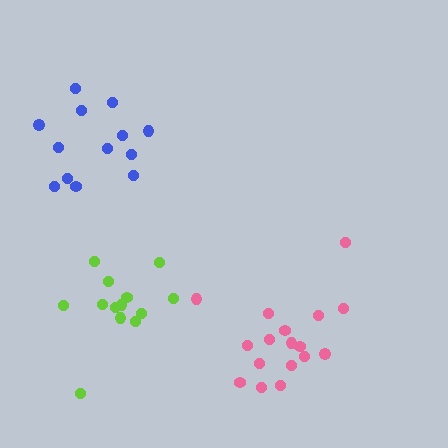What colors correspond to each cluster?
The clusters are colored: pink, lime, blue.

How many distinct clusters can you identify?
There are 3 distinct clusters.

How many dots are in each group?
Group 1: 17 dots, Group 2: 13 dots, Group 3: 13 dots (43 total).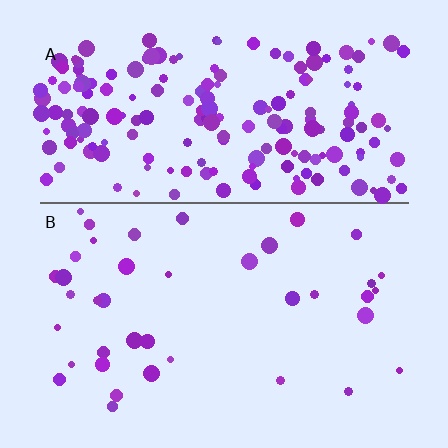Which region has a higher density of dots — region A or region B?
A (the top).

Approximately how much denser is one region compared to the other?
Approximately 4.8× — region A over region B.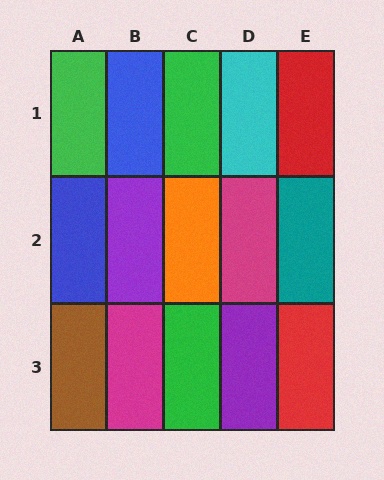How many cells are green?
3 cells are green.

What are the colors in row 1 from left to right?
Green, blue, green, cyan, red.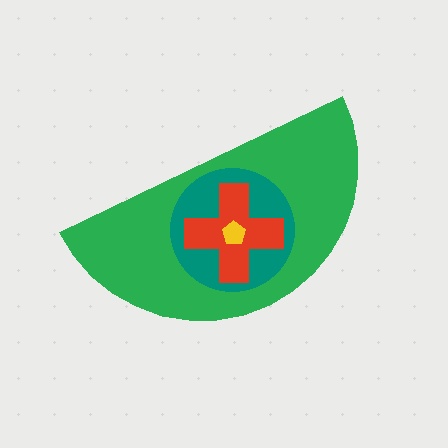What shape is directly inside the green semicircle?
The teal circle.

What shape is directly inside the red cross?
The yellow pentagon.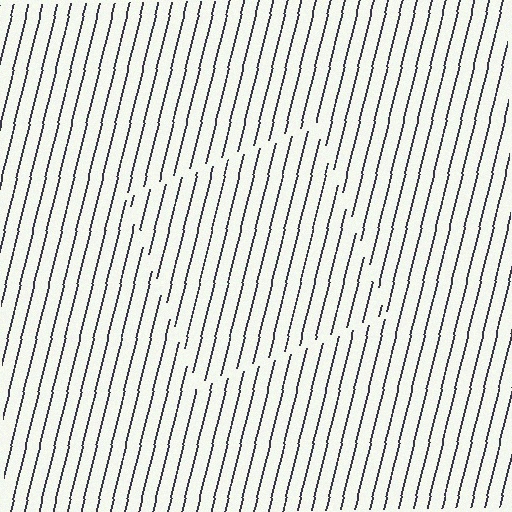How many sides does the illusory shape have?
4 sides — the line-ends trace a square.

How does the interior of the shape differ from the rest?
The interior of the shape contains the same grating, shifted by half a period — the contour is defined by the phase discontinuity where line-ends from the inner and outer gratings abut.